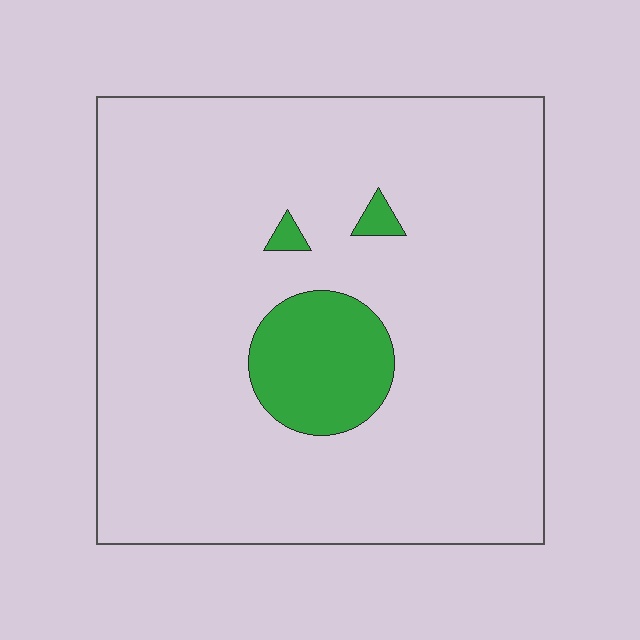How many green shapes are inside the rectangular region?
3.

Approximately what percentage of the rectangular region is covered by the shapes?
Approximately 10%.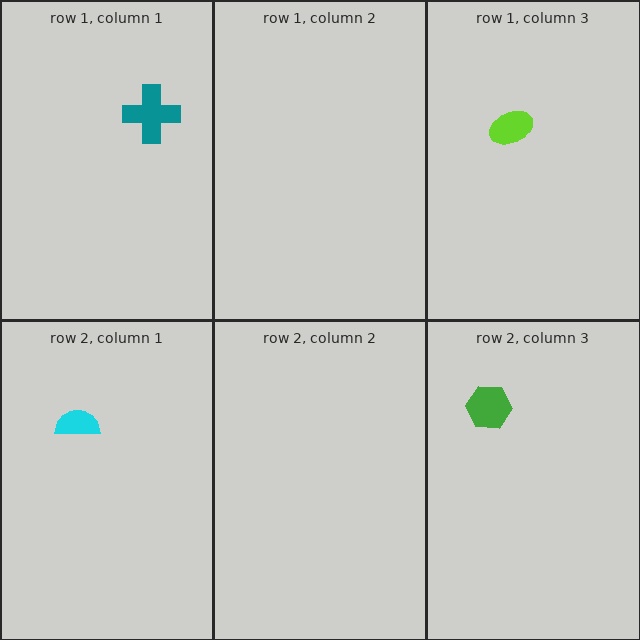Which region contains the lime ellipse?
The row 1, column 3 region.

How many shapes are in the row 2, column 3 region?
1.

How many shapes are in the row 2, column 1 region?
1.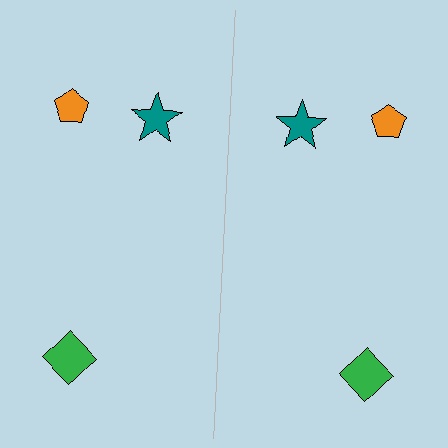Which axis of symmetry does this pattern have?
The pattern has a vertical axis of symmetry running through the center of the image.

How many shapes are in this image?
There are 6 shapes in this image.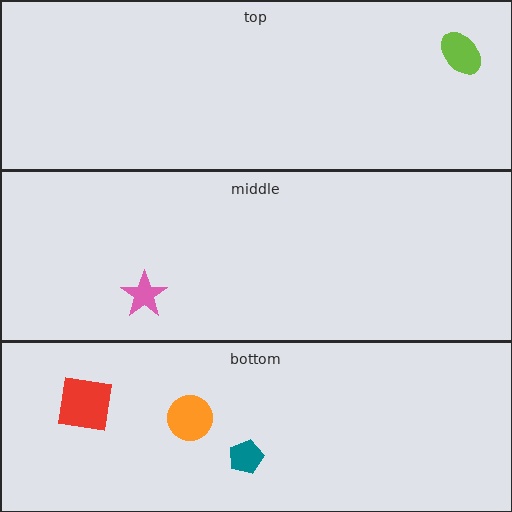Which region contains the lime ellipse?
The top region.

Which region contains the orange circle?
The bottom region.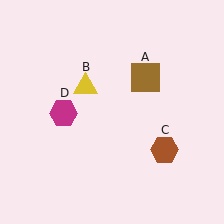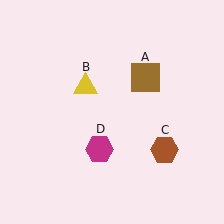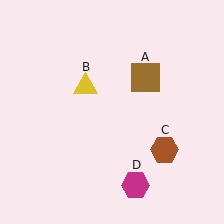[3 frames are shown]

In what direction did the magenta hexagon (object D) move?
The magenta hexagon (object D) moved down and to the right.